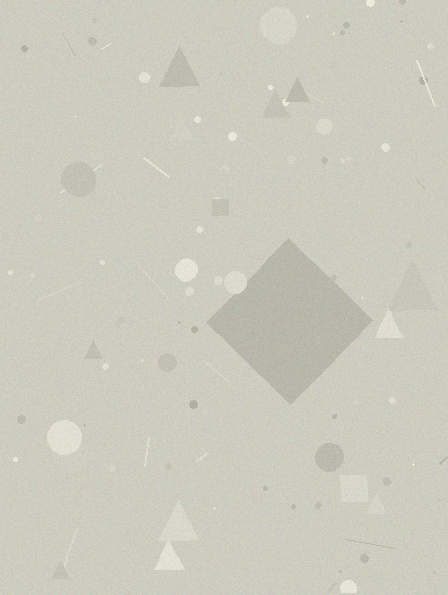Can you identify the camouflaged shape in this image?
The camouflaged shape is a diamond.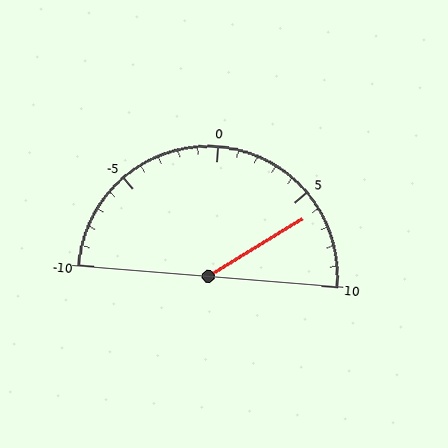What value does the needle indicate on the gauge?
The needle indicates approximately 6.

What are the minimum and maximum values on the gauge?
The gauge ranges from -10 to 10.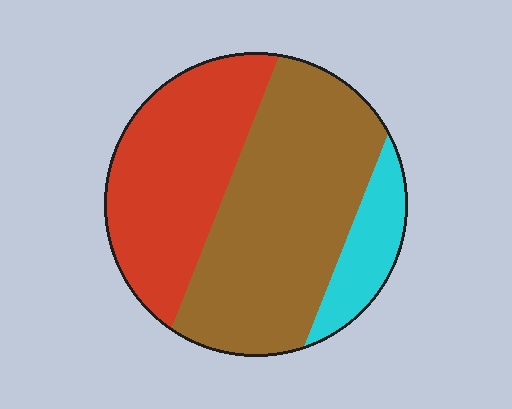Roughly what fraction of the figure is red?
Red covers 36% of the figure.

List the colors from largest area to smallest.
From largest to smallest: brown, red, cyan.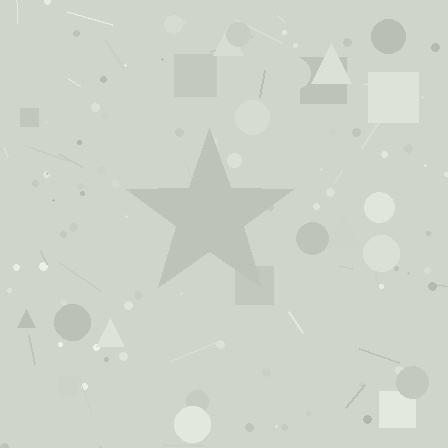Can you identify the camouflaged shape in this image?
The camouflaged shape is a star.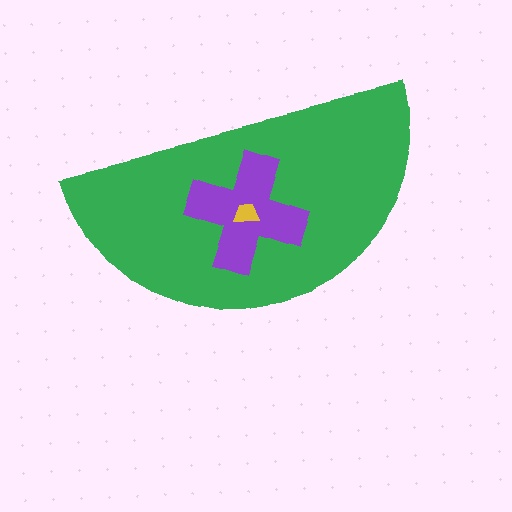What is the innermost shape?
The yellow trapezoid.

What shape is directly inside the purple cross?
The yellow trapezoid.